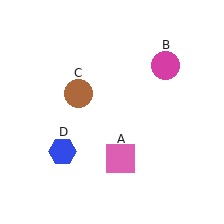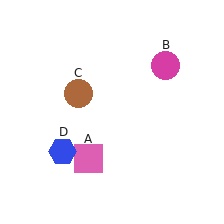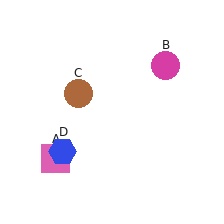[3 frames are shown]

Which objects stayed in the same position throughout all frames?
Magenta circle (object B) and brown circle (object C) and blue hexagon (object D) remained stationary.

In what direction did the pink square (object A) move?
The pink square (object A) moved left.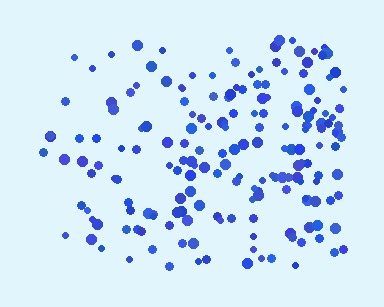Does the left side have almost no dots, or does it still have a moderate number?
Still a moderate number, just noticeably fewer than the right.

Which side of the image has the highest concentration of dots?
The right.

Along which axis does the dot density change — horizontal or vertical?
Horizontal.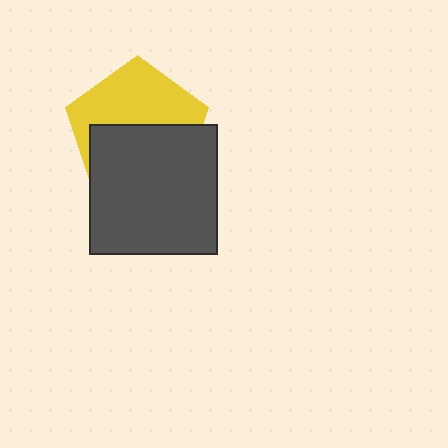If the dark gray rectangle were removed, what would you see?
You would see the complete yellow pentagon.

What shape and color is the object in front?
The object in front is a dark gray rectangle.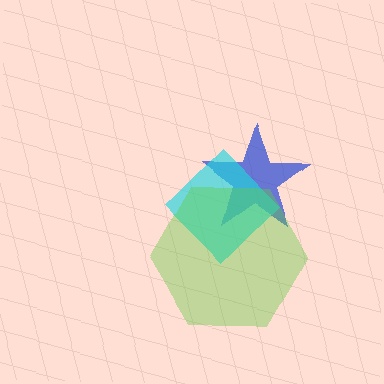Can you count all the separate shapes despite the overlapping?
Yes, there are 3 separate shapes.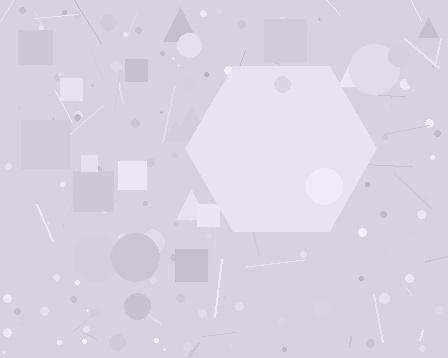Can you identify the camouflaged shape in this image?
The camouflaged shape is a hexagon.